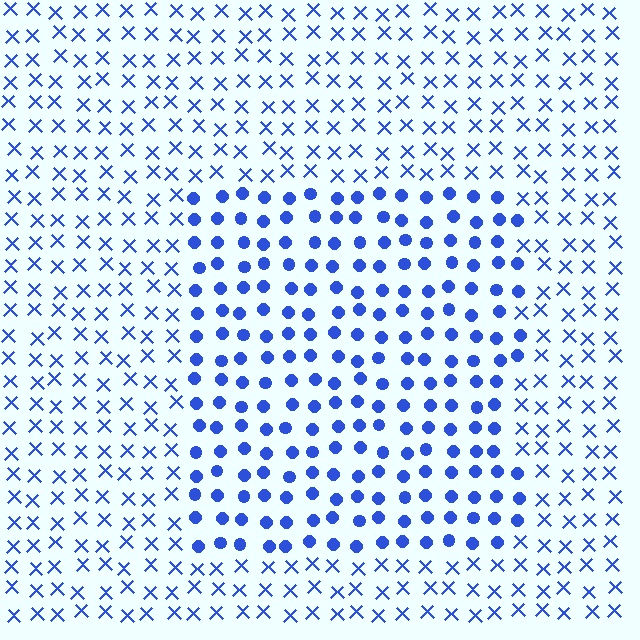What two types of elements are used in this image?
The image uses circles inside the rectangle region and X marks outside it.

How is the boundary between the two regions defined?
The boundary is defined by a change in element shape: circles inside vs. X marks outside. All elements share the same color and spacing.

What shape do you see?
I see a rectangle.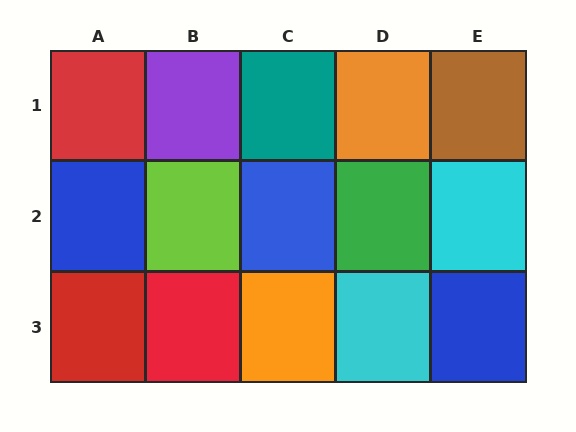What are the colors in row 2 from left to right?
Blue, lime, blue, green, cyan.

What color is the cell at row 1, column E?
Brown.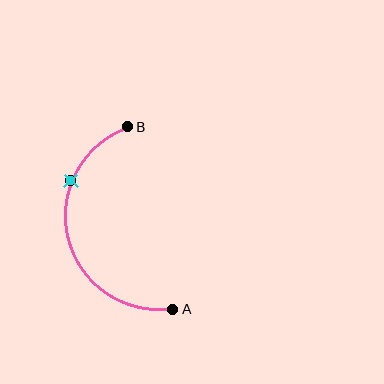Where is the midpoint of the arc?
The arc midpoint is the point on the curve farthest from the straight line joining A and B. It sits to the left of that line.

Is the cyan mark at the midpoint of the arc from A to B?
No. The cyan mark lies on the arc but is closer to endpoint B. The arc midpoint would be at the point on the curve equidistant along the arc from both A and B.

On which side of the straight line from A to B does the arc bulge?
The arc bulges to the left of the straight line connecting A and B.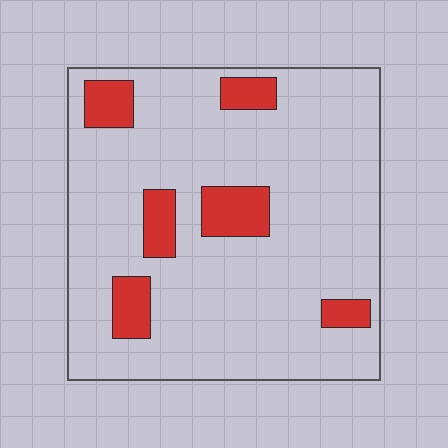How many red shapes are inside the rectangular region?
6.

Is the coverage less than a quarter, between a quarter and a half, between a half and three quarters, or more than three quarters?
Less than a quarter.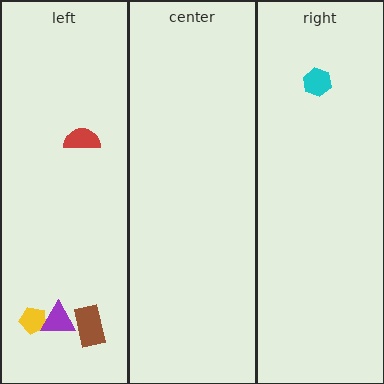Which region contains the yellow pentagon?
The left region.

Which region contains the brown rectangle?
The left region.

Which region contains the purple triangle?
The left region.